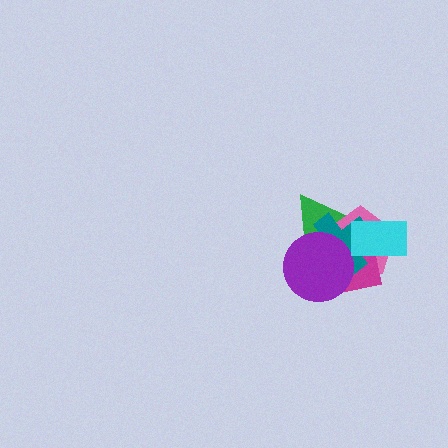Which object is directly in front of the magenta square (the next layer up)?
The teal cross is directly in front of the magenta square.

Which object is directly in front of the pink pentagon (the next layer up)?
The magenta square is directly in front of the pink pentagon.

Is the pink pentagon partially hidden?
Yes, it is partially covered by another shape.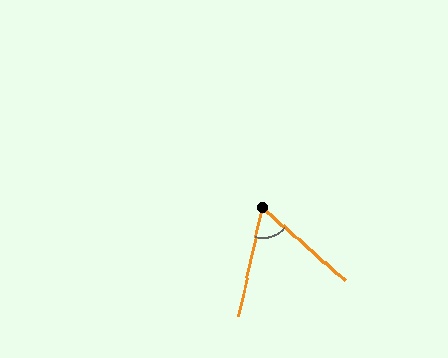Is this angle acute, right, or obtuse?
It is acute.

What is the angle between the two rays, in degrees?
Approximately 60 degrees.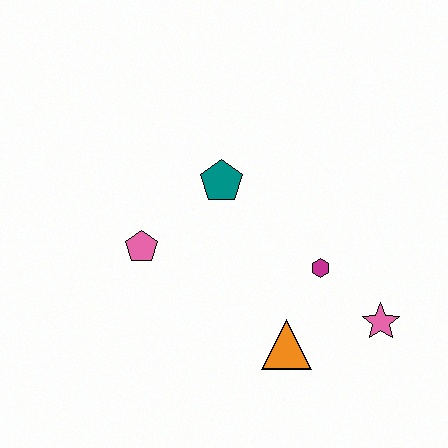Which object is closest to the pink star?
The magenta hexagon is closest to the pink star.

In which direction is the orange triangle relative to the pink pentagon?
The orange triangle is to the right of the pink pentagon.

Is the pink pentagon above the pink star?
Yes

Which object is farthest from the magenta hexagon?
The pink pentagon is farthest from the magenta hexagon.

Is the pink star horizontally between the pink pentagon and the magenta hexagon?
No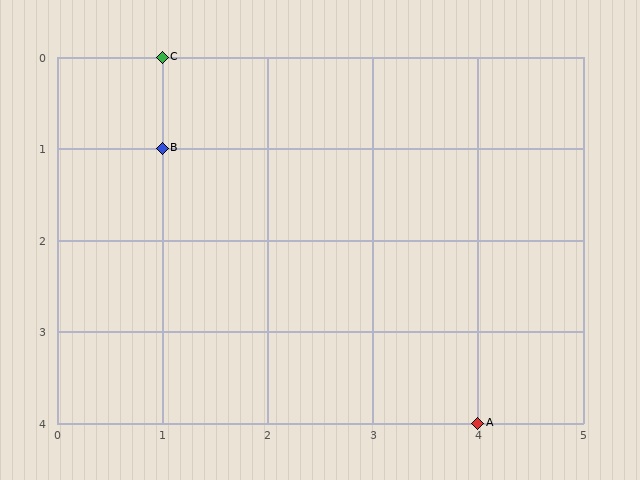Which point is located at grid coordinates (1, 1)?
Point B is at (1, 1).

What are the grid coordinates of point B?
Point B is at grid coordinates (1, 1).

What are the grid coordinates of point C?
Point C is at grid coordinates (1, 0).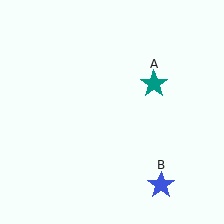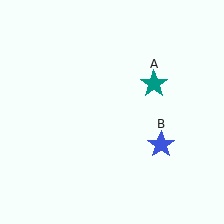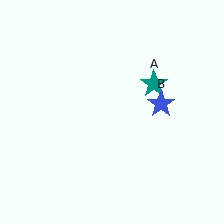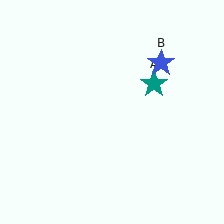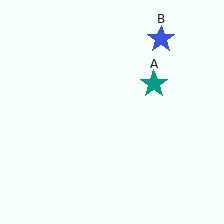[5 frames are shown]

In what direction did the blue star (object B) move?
The blue star (object B) moved up.